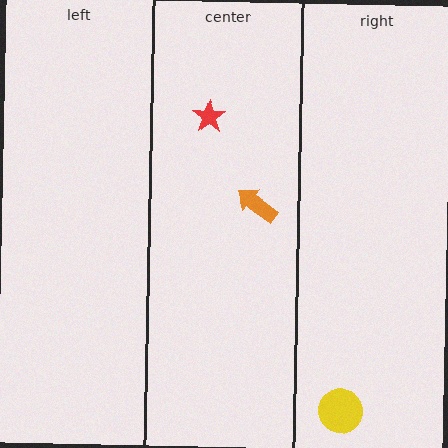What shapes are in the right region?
The yellow circle.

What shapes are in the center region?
The red star, the orange arrow.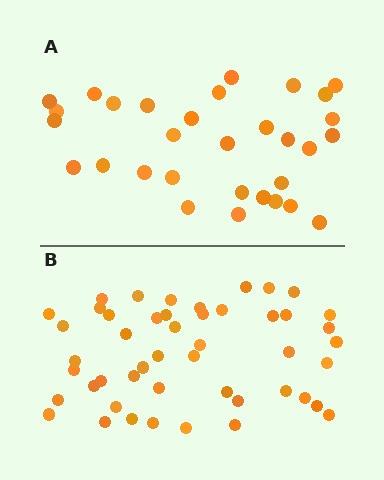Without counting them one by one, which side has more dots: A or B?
Region B (the bottom region) has more dots.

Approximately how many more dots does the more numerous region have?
Region B has approximately 15 more dots than region A.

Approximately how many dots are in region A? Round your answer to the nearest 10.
About 30 dots. (The exact count is 31, which rounds to 30.)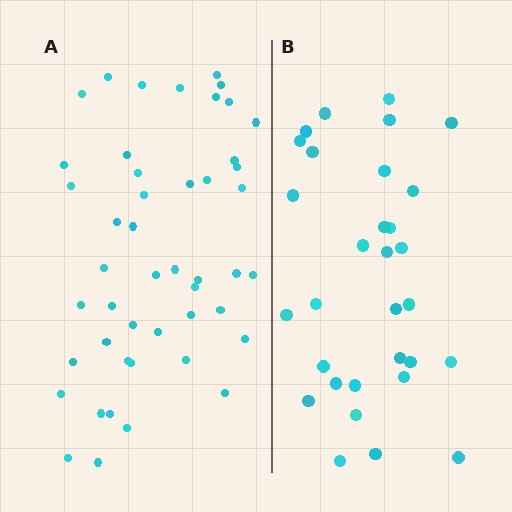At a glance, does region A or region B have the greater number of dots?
Region A (the left region) has more dots.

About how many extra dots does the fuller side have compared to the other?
Region A has approximately 15 more dots than region B.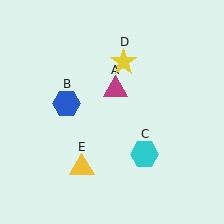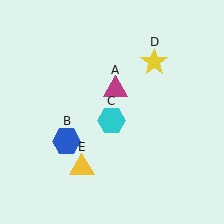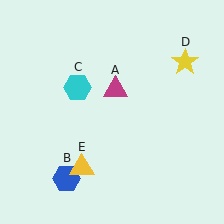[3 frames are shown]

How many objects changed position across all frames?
3 objects changed position: blue hexagon (object B), cyan hexagon (object C), yellow star (object D).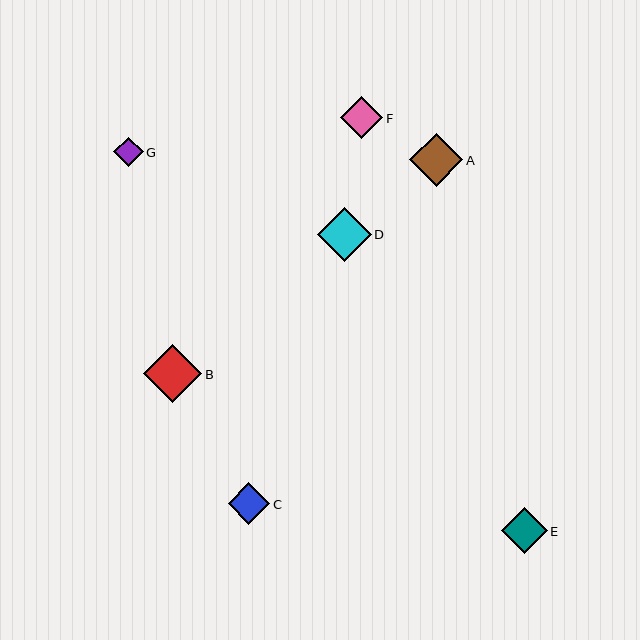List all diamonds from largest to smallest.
From largest to smallest: B, D, A, E, F, C, G.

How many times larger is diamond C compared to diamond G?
Diamond C is approximately 1.4 times the size of diamond G.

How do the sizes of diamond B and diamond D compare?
Diamond B and diamond D are approximately the same size.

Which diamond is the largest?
Diamond B is the largest with a size of approximately 58 pixels.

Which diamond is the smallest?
Diamond G is the smallest with a size of approximately 29 pixels.